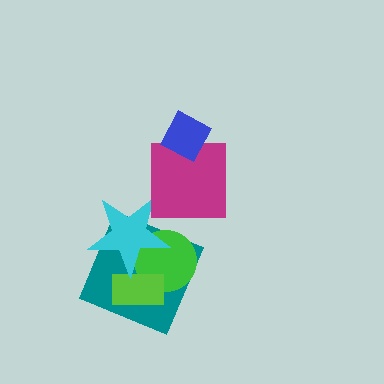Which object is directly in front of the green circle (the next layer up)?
The lime rectangle is directly in front of the green circle.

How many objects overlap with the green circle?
3 objects overlap with the green circle.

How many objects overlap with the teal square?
3 objects overlap with the teal square.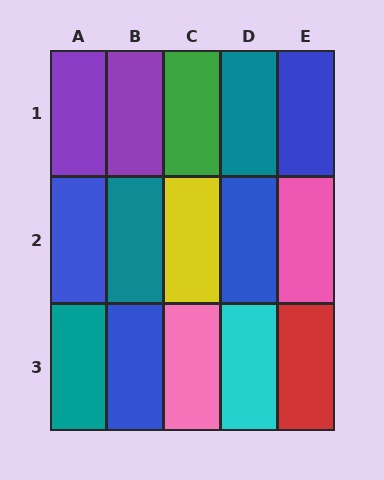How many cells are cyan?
1 cell is cyan.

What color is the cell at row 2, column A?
Blue.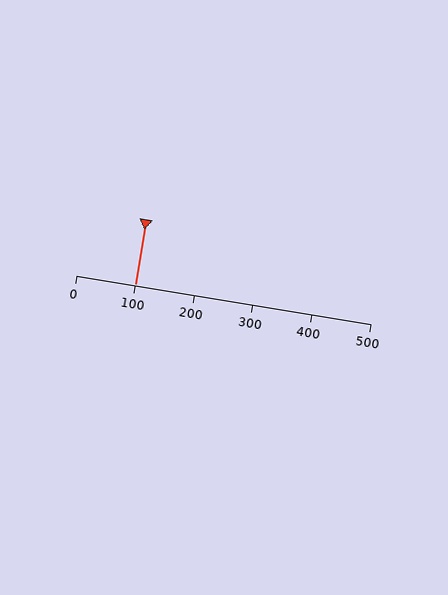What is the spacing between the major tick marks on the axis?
The major ticks are spaced 100 apart.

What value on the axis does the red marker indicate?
The marker indicates approximately 100.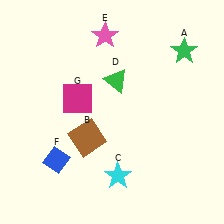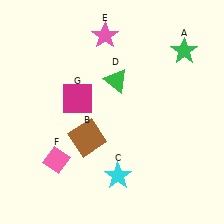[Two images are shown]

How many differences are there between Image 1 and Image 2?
There is 1 difference between the two images.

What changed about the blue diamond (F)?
In Image 1, F is blue. In Image 2, it changed to pink.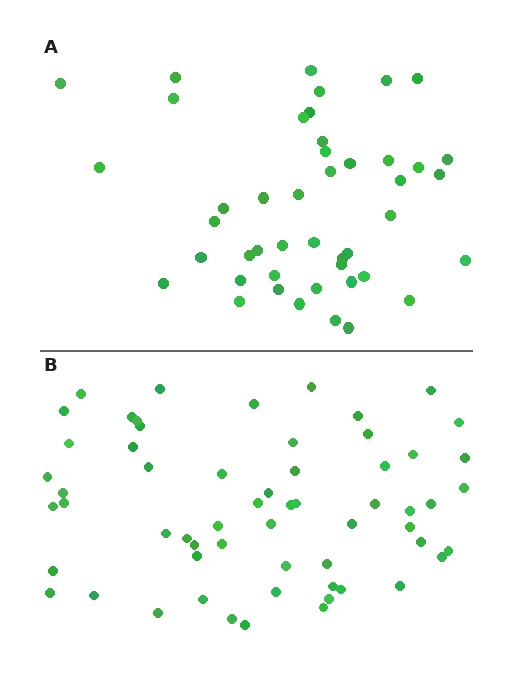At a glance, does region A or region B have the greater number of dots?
Region B (the bottom region) has more dots.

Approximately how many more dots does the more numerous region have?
Region B has approximately 15 more dots than region A.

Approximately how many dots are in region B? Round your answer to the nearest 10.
About 60 dots.